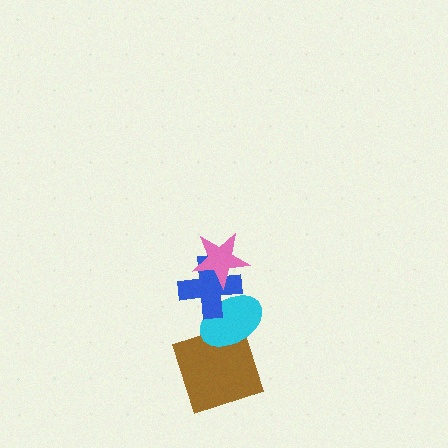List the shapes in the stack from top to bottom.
From top to bottom: the pink star, the blue cross, the cyan ellipse, the brown square.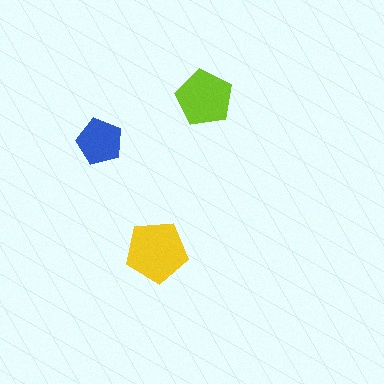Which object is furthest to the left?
The blue pentagon is leftmost.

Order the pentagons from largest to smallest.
the yellow one, the lime one, the blue one.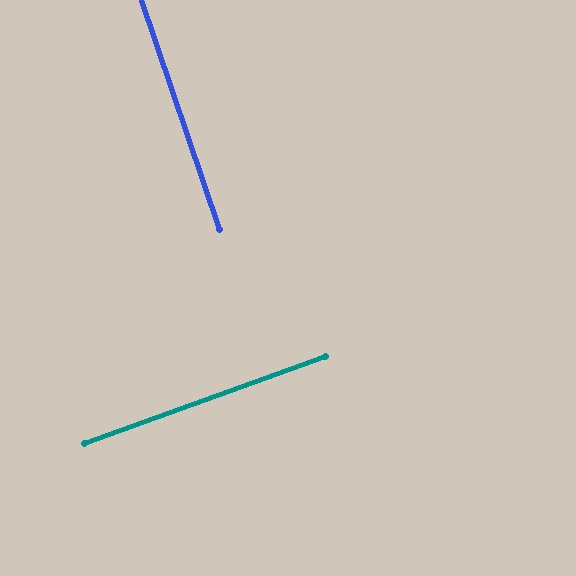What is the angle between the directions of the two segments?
Approximately 89 degrees.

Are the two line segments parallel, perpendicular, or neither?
Perpendicular — they meet at approximately 89°.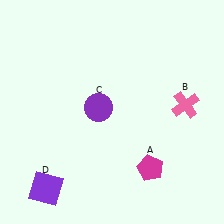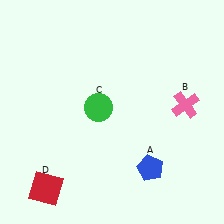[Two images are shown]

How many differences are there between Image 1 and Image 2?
There are 3 differences between the two images.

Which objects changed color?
A changed from magenta to blue. C changed from purple to green. D changed from purple to red.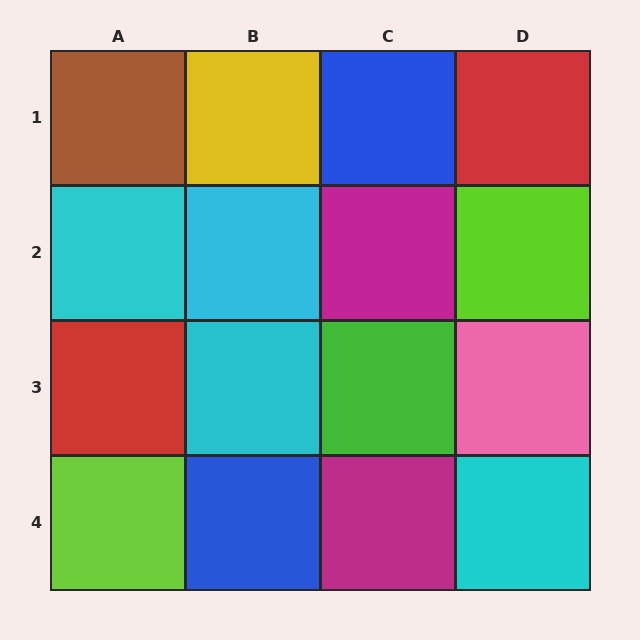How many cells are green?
1 cell is green.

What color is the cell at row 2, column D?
Lime.